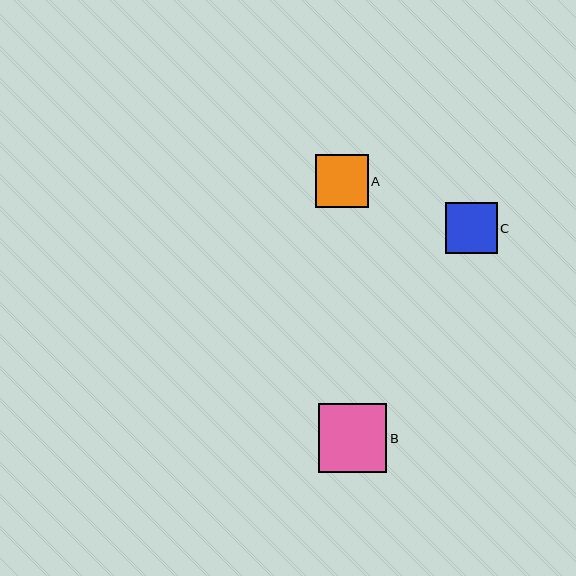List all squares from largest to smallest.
From largest to smallest: B, A, C.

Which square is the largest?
Square B is the largest with a size of approximately 68 pixels.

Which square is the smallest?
Square C is the smallest with a size of approximately 51 pixels.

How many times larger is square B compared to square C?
Square B is approximately 1.3 times the size of square C.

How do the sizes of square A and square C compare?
Square A and square C are approximately the same size.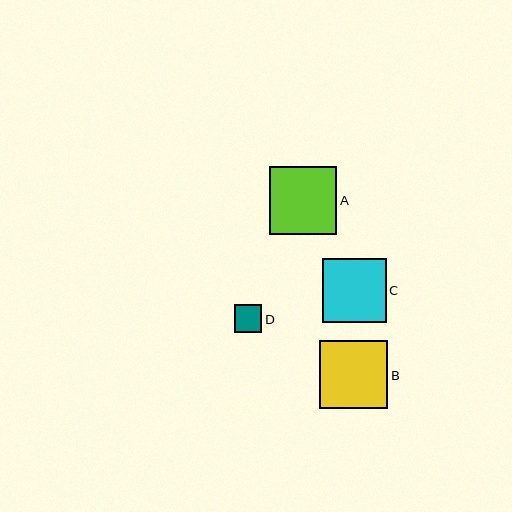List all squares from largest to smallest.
From largest to smallest: B, A, C, D.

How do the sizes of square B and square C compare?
Square B and square C are approximately the same size.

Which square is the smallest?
Square D is the smallest with a size of approximately 27 pixels.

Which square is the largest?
Square B is the largest with a size of approximately 68 pixels.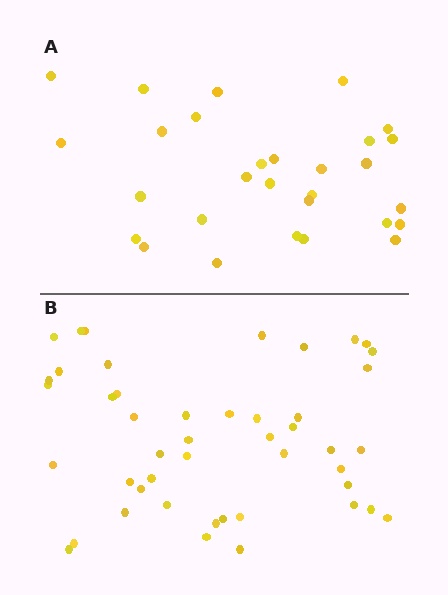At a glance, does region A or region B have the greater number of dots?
Region B (the bottom region) has more dots.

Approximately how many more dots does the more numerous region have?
Region B has approximately 15 more dots than region A.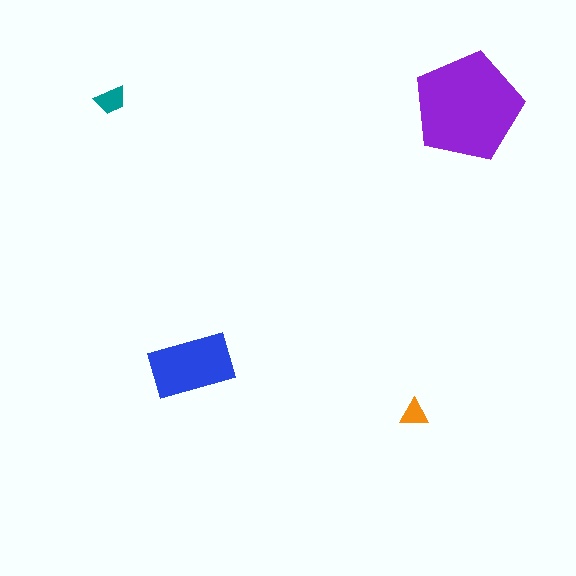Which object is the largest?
The purple pentagon.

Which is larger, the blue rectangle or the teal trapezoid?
The blue rectangle.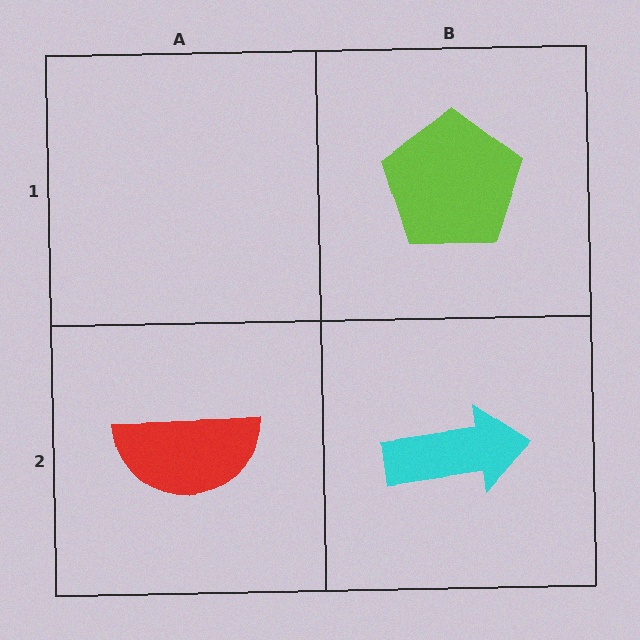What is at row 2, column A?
A red semicircle.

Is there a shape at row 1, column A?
No, that cell is empty.